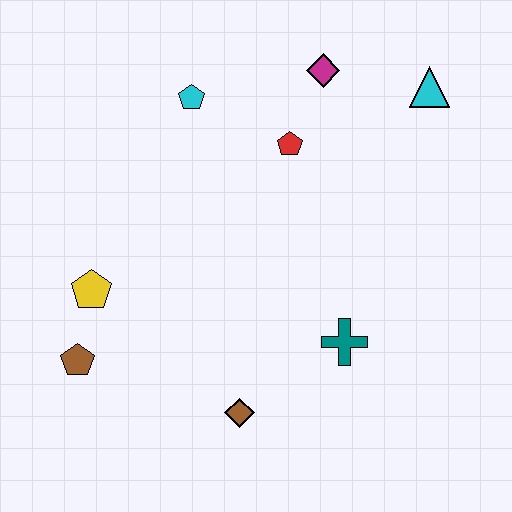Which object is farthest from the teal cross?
The cyan pentagon is farthest from the teal cross.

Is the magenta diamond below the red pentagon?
No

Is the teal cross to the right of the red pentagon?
Yes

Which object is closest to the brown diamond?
The teal cross is closest to the brown diamond.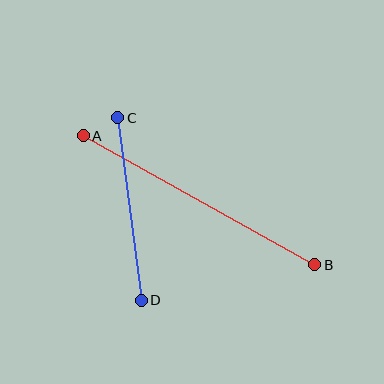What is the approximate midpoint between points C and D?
The midpoint is at approximately (130, 209) pixels.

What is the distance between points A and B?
The distance is approximately 265 pixels.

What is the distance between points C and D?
The distance is approximately 184 pixels.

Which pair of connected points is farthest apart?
Points A and B are farthest apart.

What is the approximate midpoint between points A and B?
The midpoint is at approximately (199, 200) pixels.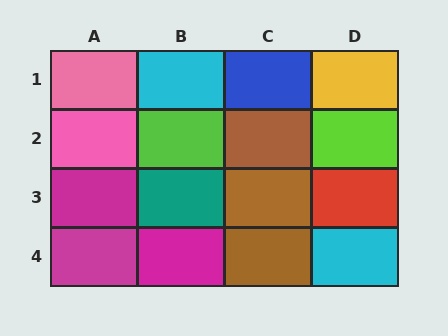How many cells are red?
1 cell is red.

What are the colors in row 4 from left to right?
Magenta, magenta, brown, cyan.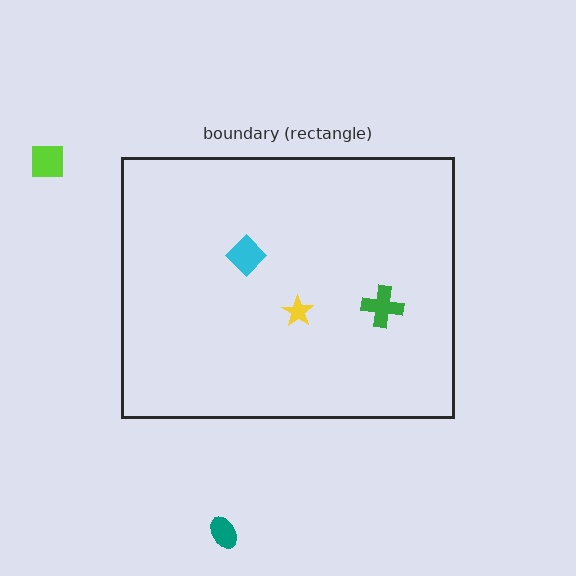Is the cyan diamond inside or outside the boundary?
Inside.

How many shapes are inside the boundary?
3 inside, 2 outside.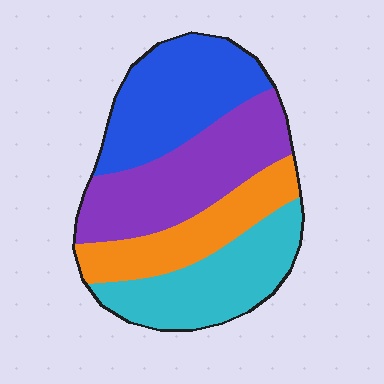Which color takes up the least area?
Orange, at roughly 20%.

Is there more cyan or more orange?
Cyan.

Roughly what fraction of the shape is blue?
Blue covers about 25% of the shape.